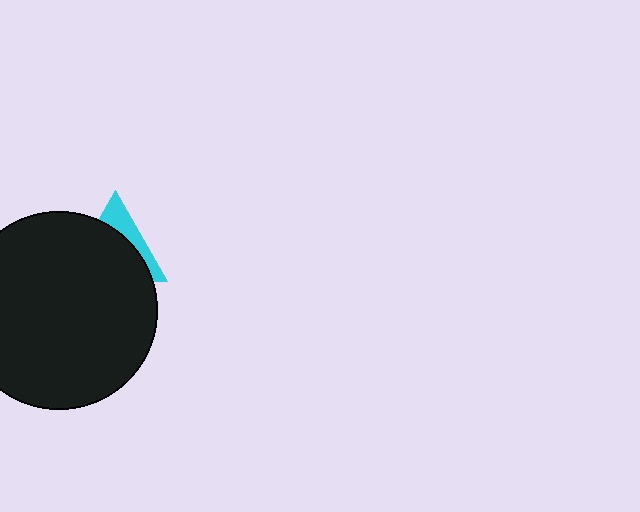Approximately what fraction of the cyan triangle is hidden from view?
Roughly 69% of the cyan triangle is hidden behind the black circle.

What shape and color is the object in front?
The object in front is a black circle.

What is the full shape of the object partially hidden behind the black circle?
The partially hidden object is a cyan triangle.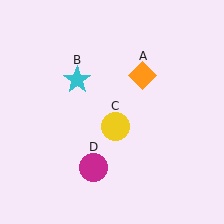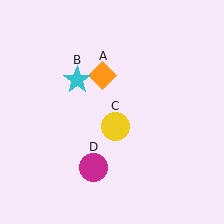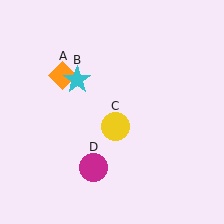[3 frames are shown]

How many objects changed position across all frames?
1 object changed position: orange diamond (object A).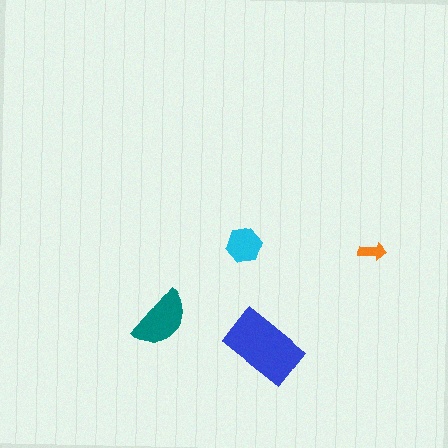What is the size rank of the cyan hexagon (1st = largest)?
3rd.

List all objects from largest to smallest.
The blue rectangle, the teal semicircle, the cyan hexagon, the orange arrow.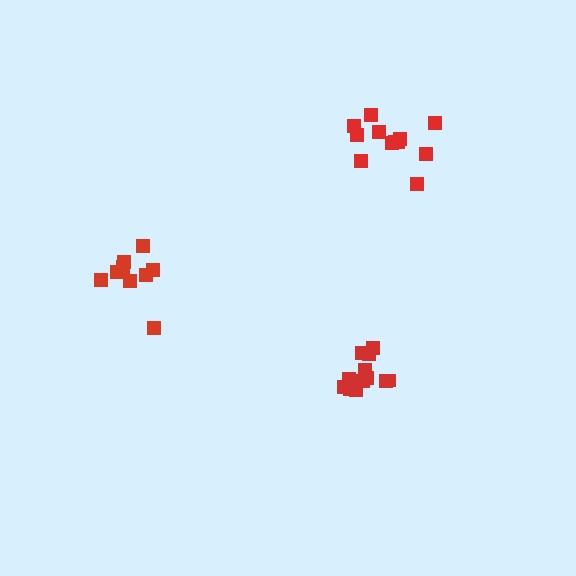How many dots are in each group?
Group 1: 9 dots, Group 2: 12 dots, Group 3: 12 dots (33 total).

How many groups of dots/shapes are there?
There are 3 groups.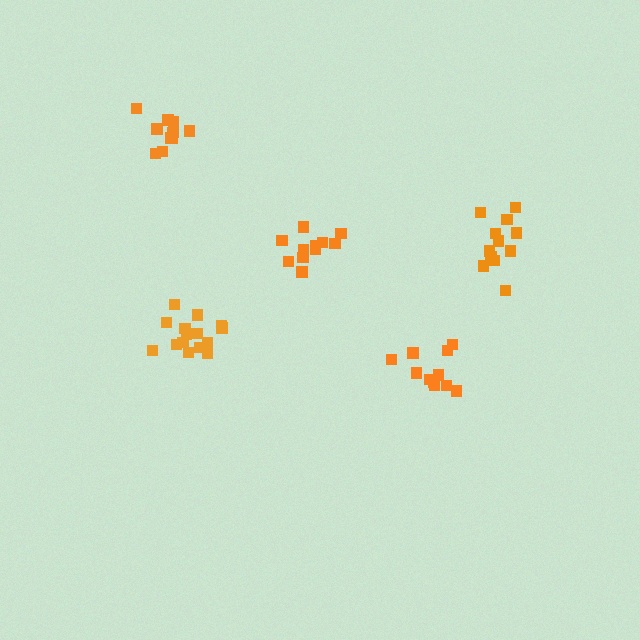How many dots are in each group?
Group 1: 15 dots, Group 2: 11 dots, Group 3: 12 dots, Group 4: 10 dots, Group 5: 11 dots (59 total).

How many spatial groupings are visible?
There are 5 spatial groupings.